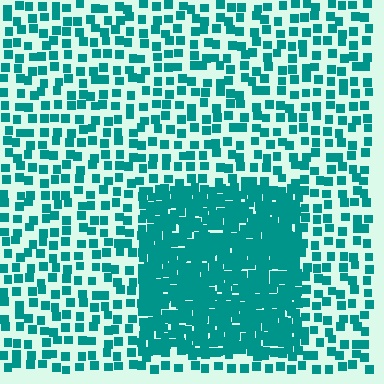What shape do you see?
I see a rectangle.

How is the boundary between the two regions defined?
The boundary is defined by a change in element density (approximately 2.6x ratio). All elements are the same color, size, and shape.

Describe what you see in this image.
The image contains small teal elements arranged at two different densities. A rectangle-shaped region is visible where the elements are more densely packed than the surrounding area.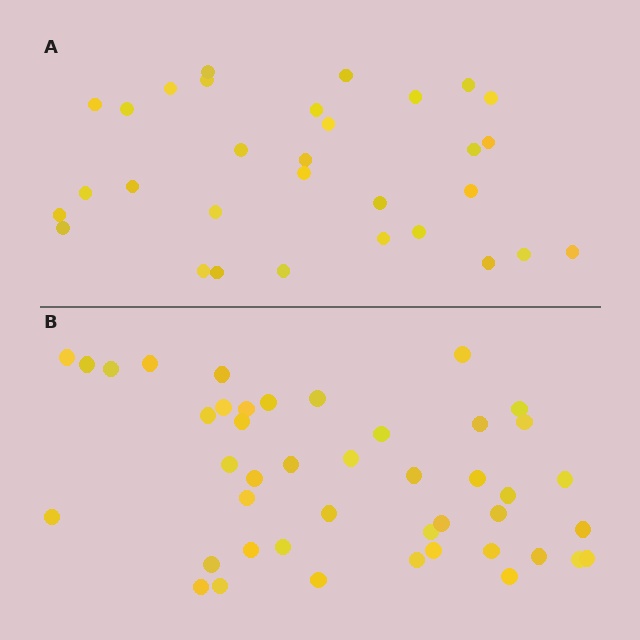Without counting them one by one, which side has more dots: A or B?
Region B (the bottom region) has more dots.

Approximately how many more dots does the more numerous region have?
Region B has approximately 15 more dots than region A.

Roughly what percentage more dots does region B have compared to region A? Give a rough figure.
About 40% more.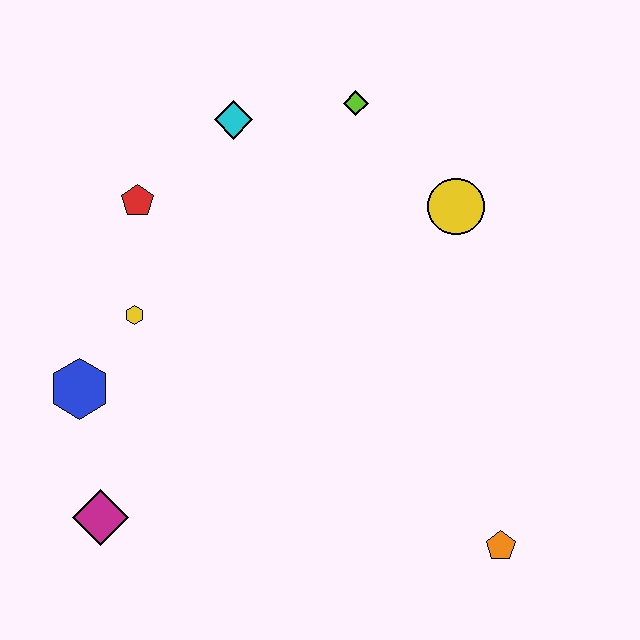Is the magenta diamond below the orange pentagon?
No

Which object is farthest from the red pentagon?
The orange pentagon is farthest from the red pentagon.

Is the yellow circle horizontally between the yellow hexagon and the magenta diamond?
No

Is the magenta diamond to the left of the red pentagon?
Yes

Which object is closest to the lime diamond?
The cyan diamond is closest to the lime diamond.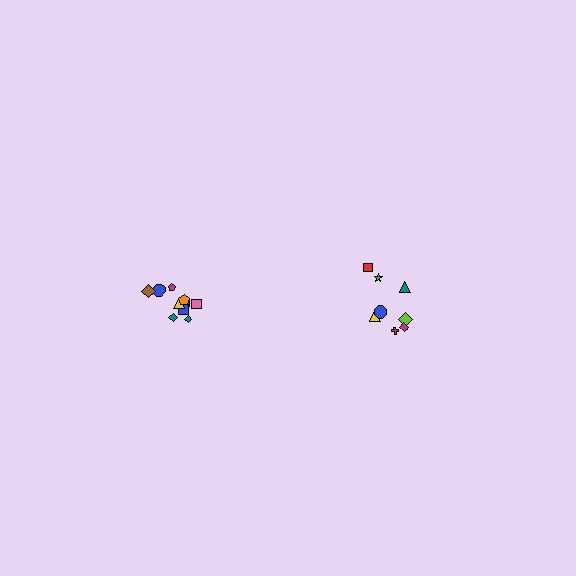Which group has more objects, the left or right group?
The left group.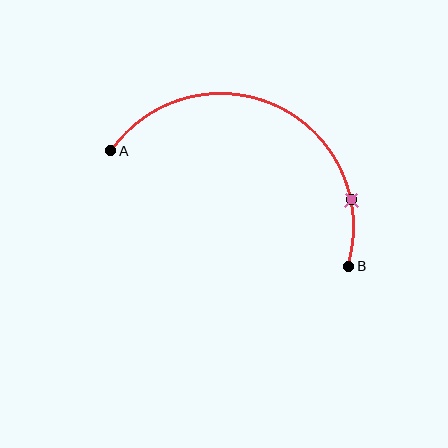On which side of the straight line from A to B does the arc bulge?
The arc bulges above the straight line connecting A and B.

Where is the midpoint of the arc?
The arc midpoint is the point on the curve farthest from the straight line joining A and B. It sits above that line.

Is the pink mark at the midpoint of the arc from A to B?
No. The pink mark lies on the arc but is closer to endpoint B. The arc midpoint would be at the point on the curve equidistant along the arc from both A and B.